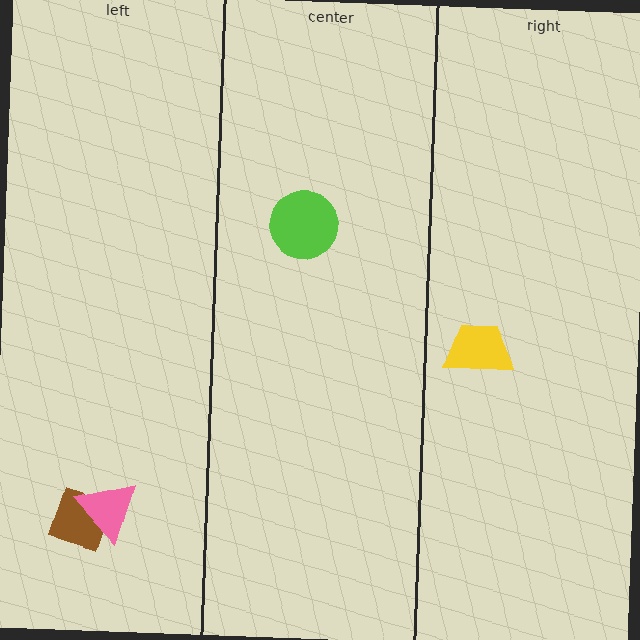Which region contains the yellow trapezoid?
The right region.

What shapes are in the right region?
The yellow trapezoid.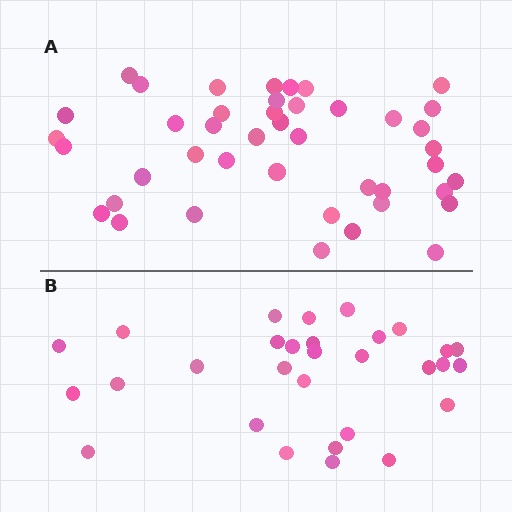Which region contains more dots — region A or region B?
Region A (the top region) has more dots.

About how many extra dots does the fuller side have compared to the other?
Region A has approximately 15 more dots than region B.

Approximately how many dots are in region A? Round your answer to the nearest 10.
About 40 dots. (The exact count is 43, which rounds to 40.)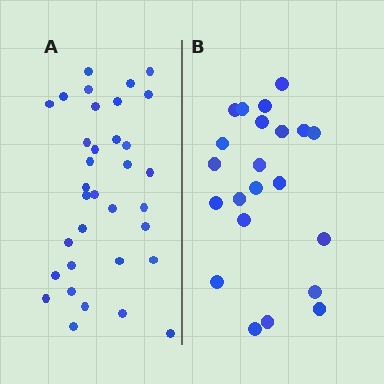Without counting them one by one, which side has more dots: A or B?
Region A (the left region) has more dots.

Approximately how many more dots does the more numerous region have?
Region A has roughly 12 or so more dots than region B.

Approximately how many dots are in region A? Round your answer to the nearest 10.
About 30 dots. (The exact count is 34, which rounds to 30.)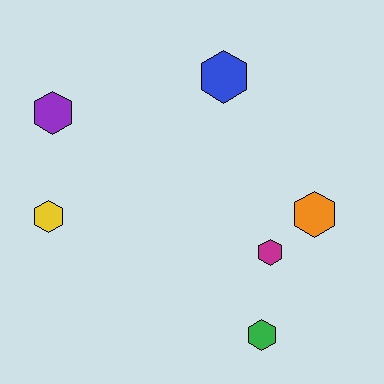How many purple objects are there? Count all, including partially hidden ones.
There is 1 purple object.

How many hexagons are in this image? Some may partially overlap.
There are 6 hexagons.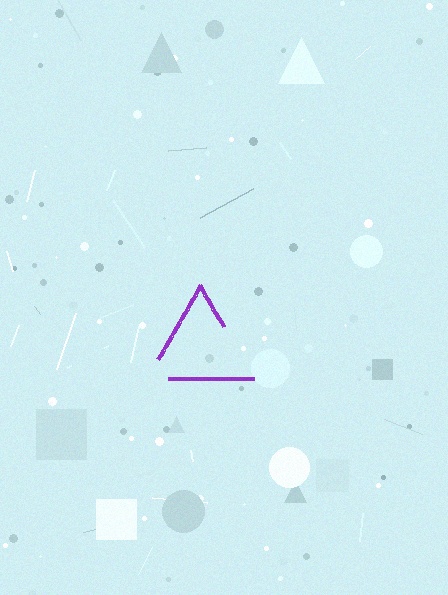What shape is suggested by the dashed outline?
The dashed outline suggests a triangle.